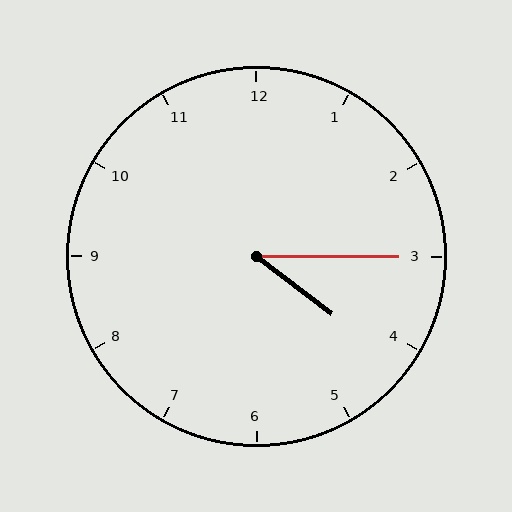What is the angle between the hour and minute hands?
Approximately 38 degrees.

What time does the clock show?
4:15.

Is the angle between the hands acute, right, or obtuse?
It is acute.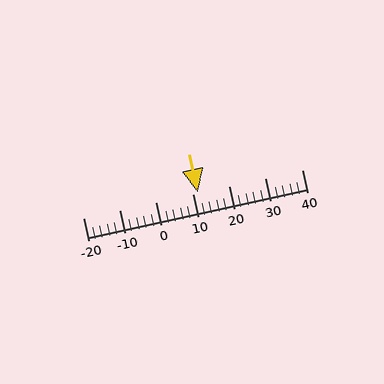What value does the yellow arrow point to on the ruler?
The yellow arrow points to approximately 12.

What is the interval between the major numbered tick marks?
The major tick marks are spaced 10 units apart.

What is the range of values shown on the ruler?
The ruler shows values from -20 to 40.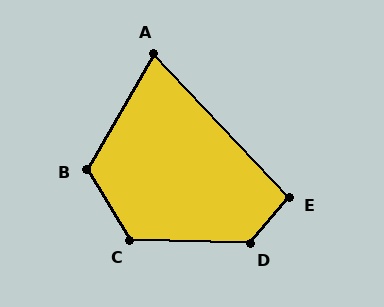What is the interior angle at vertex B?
Approximately 118 degrees (obtuse).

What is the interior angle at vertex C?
Approximately 123 degrees (obtuse).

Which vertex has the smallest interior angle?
A, at approximately 74 degrees.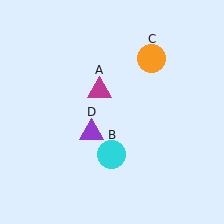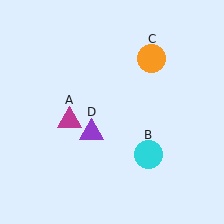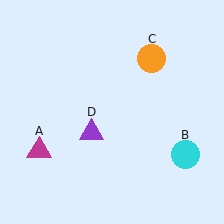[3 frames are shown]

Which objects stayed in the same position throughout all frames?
Orange circle (object C) and purple triangle (object D) remained stationary.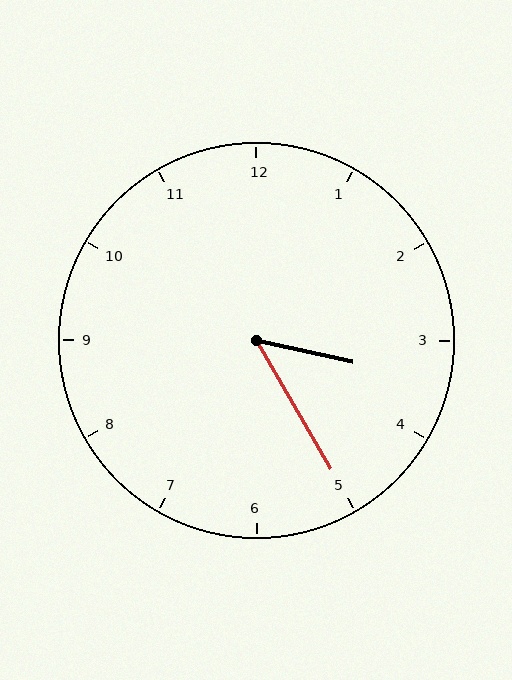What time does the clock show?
3:25.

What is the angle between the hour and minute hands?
Approximately 48 degrees.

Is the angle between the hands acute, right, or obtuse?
It is acute.